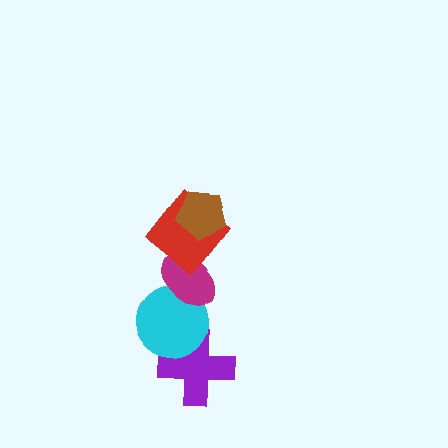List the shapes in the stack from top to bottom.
From top to bottom: the brown pentagon, the red diamond, the magenta ellipse, the cyan circle, the purple cross.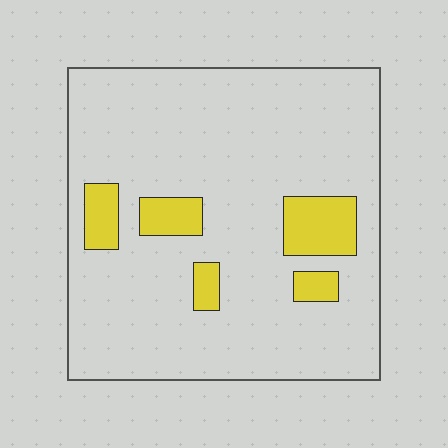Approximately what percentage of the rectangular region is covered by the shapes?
Approximately 10%.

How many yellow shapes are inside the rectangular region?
5.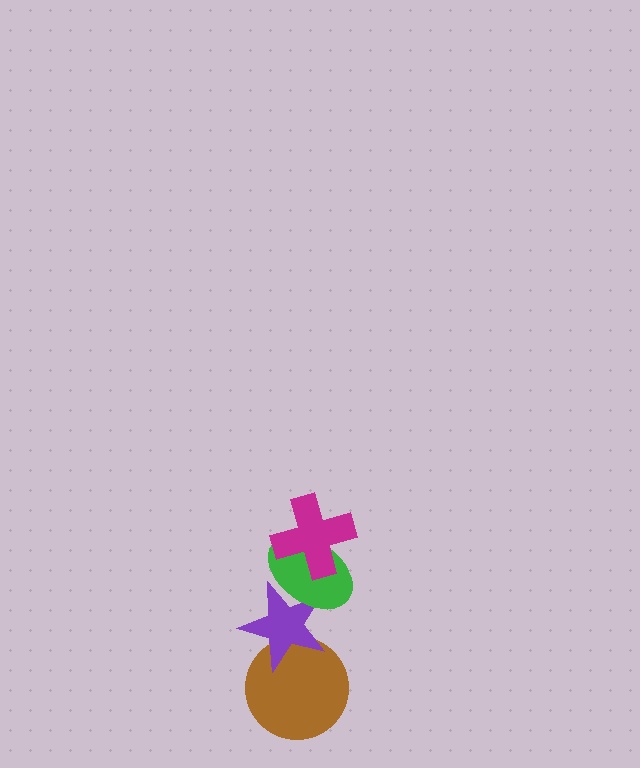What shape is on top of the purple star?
The green ellipse is on top of the purple star.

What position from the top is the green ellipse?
The green ellipse is 2nd from the top.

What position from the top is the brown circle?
The brown circle is 4th from the top.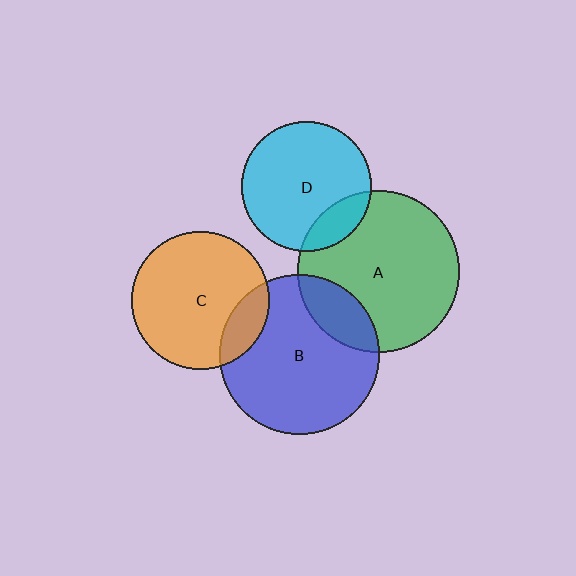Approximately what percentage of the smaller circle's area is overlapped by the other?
Approximately 20%.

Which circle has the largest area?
Circle A (green).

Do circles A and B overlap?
Yes.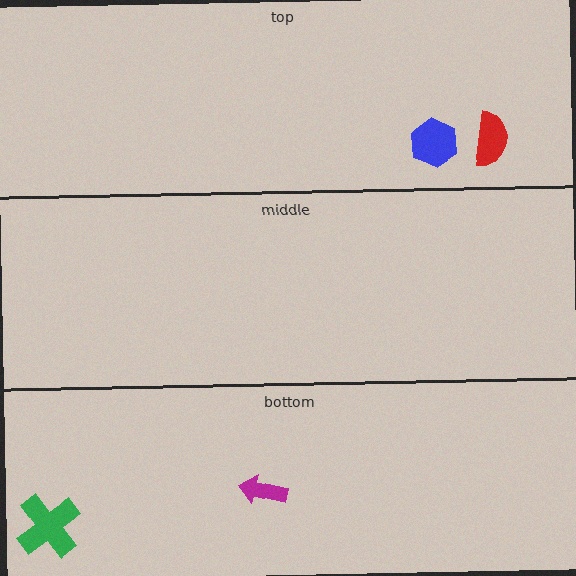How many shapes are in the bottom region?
2.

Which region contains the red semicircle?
The top region.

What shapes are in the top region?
The red semicircle, the blue hexagon.